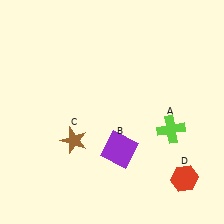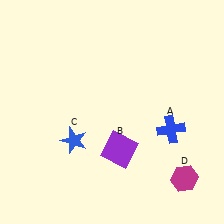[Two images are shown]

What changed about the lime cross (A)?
In Image 1, A is lime. In Image 2, it changed to blue.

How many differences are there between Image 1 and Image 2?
There are 3 differences between the two images.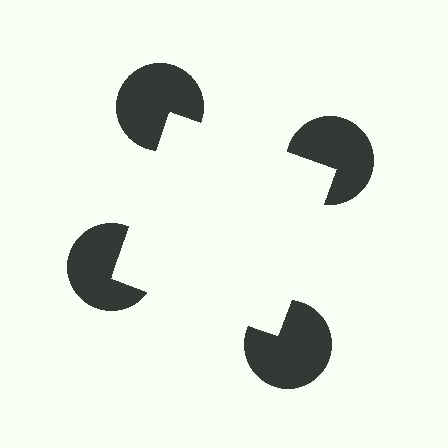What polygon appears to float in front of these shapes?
An illusory square — its edges are inferred from the aligned wedge cuts in the pac-man discs, not physically drawn.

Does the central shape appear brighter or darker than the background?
It typically appears slightly brighter than the background, even though no actual brightness change is drawn.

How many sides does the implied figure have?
4 sides.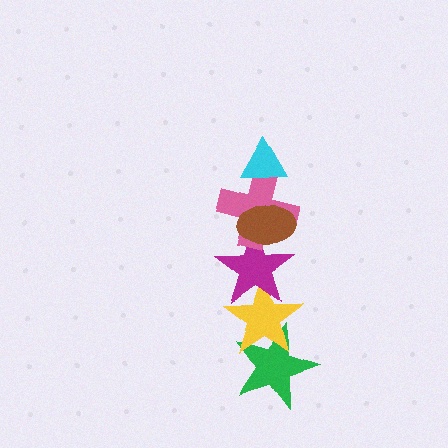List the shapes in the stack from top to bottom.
From top to bottom: the cyan triangle, the brown ellipse, the pink cross, the magenta star, the yellow star, the green star.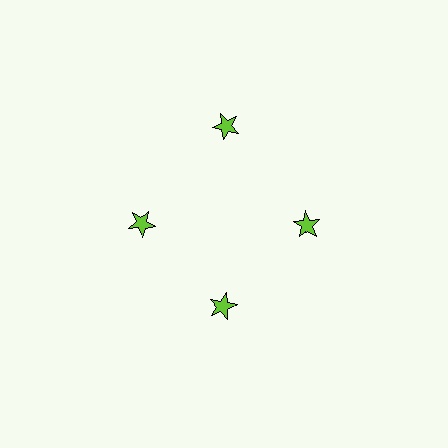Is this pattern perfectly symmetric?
No. The 4 lime stars are arranged in a ring, but one element near the 12 o'clock position is pushed outward from the center, breaking the 4-fold rotational symmetry.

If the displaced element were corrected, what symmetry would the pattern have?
It would have 4-fold rotational symmetry — the pattern would map onto itself every 90 degrees.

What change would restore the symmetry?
The symmetry would be restored by moving it inward, back onto the ring so that all 4 stars sit at equal angles and equal distance from the center.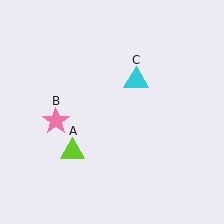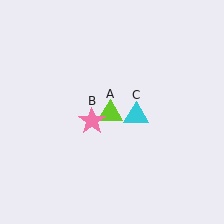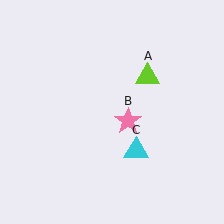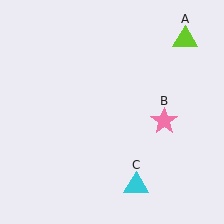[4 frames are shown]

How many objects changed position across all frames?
3 objects changed position: lime triangle (object A), pink star (object B), cyan triangle (object C).